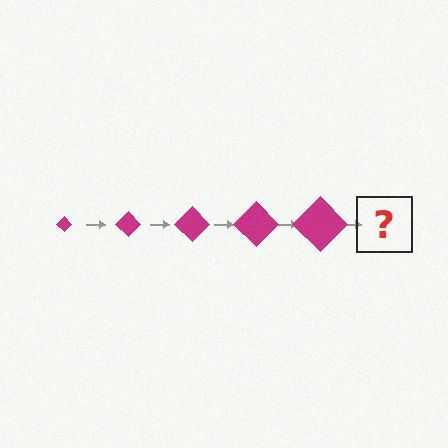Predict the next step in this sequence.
The next step is a magenta diamond, larger than the previous one.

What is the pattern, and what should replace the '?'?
The pattern is that the diamond gets progressively larger each step. The '?' should be a magenta diamond, larger than the previous one.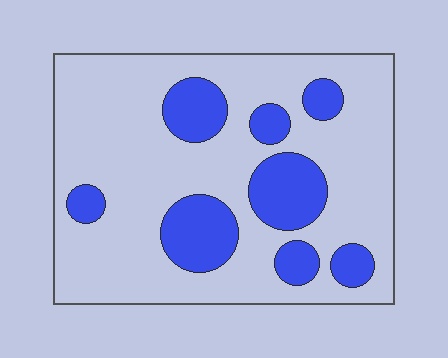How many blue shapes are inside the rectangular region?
8.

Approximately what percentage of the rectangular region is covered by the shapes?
Approximately 25%.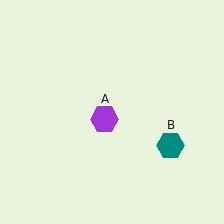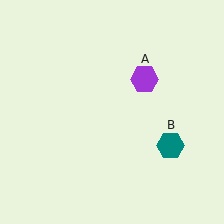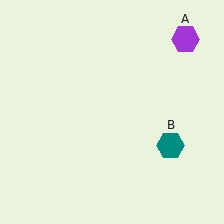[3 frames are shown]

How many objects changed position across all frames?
1 object changed position: purple hexagon (object A).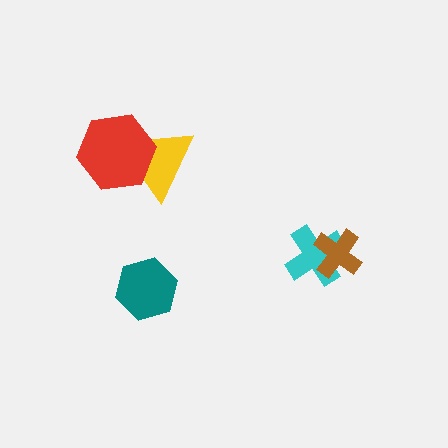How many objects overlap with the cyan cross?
1 object overlaps with the cyan cross.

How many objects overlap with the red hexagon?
1 object overlaps with the red hexagon.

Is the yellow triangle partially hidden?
Yes, it is partially covered by another shape.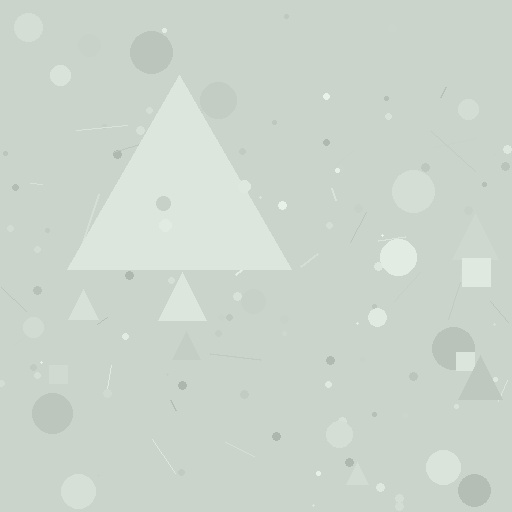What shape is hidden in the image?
A triangle is hidden in the image.